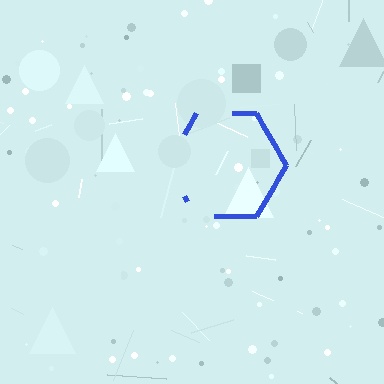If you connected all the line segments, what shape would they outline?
They would outline a hexagon.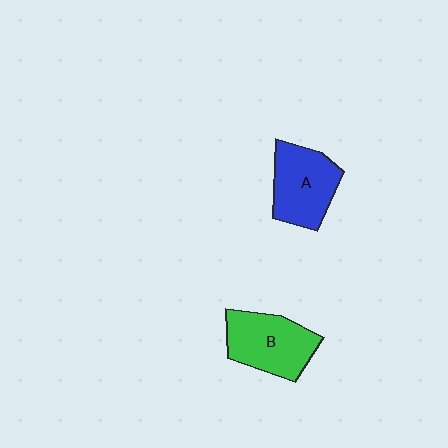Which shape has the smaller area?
Shape A (blue).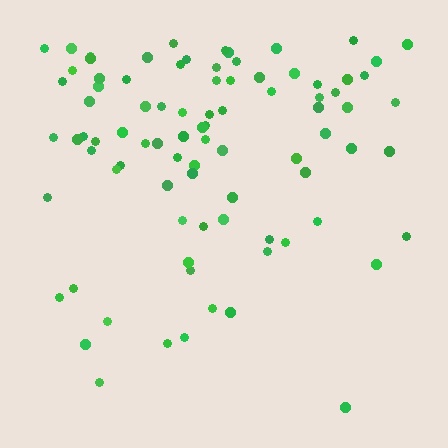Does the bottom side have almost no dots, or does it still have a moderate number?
Still a moderate number, just noticeably fewer than the top.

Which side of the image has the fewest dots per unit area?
The bottom.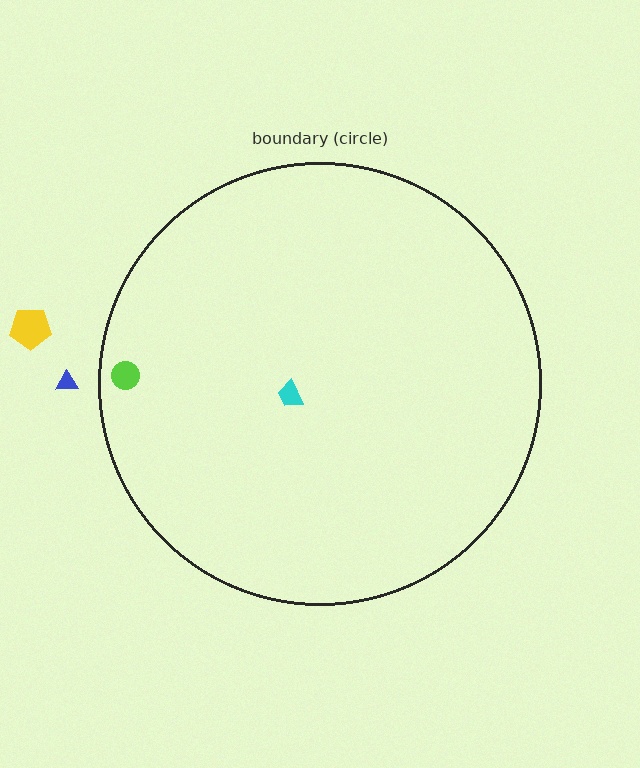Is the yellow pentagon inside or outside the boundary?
Outside.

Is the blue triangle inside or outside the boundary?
Outside.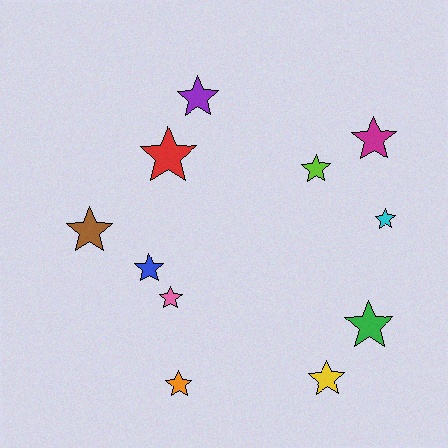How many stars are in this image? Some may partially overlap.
There are 11 stars.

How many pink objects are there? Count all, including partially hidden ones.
There is 1 pink object.